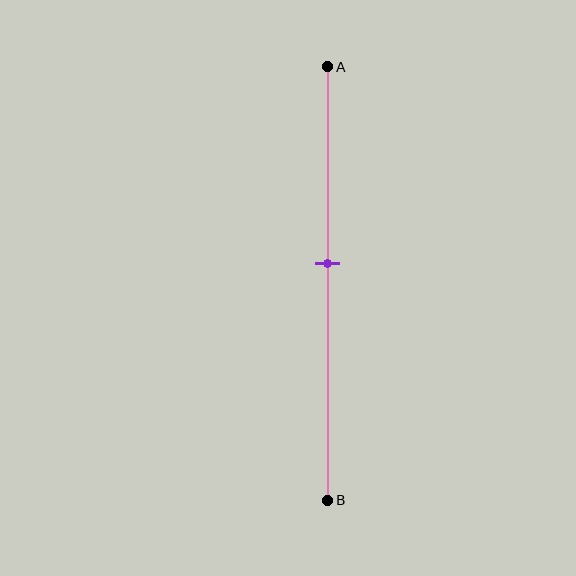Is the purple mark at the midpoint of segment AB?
No, the mark is at about 45% from A, not at the 50% midpoint.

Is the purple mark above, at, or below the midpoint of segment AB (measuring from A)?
The purple mark is above the midpoint of segment AB.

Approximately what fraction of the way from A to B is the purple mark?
The purple mark is approximately 45% of the way from A to B.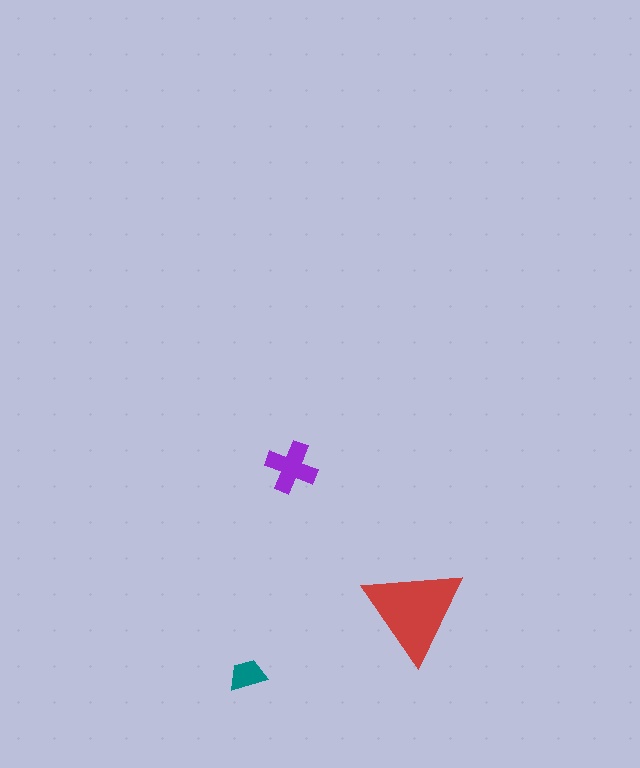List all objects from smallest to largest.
The teal trapezoid, the purple cross, the red triangle.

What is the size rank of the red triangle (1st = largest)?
1st.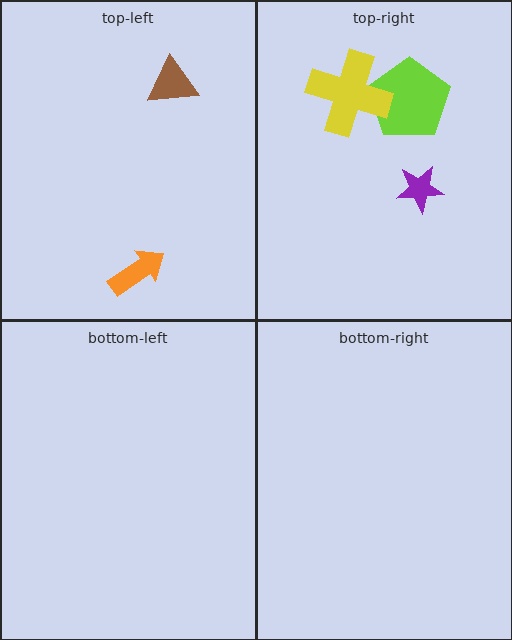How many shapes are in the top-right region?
3.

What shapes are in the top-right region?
The purple star, the lime pentagon, the yellow cross.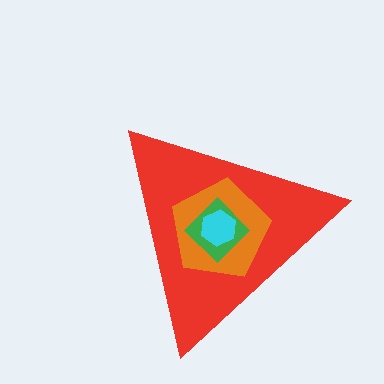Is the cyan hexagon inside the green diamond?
Yes.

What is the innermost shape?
The cyan hexagon.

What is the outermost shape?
The red triangle.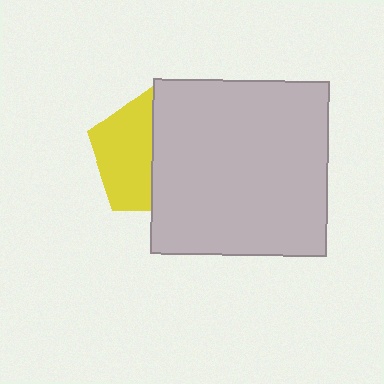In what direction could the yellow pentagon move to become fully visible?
The yellow pentagon could move left. That would shift it out from behind the light gray square entirely.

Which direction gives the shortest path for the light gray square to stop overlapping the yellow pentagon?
Moving right gives the shortest separation.